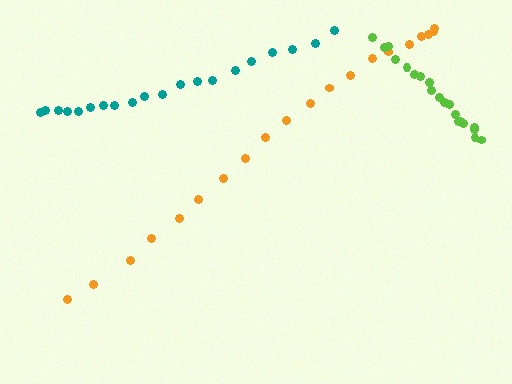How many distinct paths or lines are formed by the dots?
There are 3 distinct paths.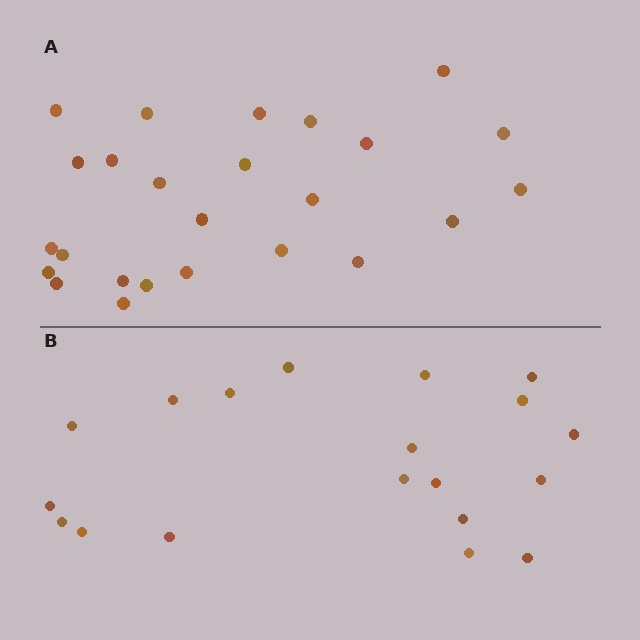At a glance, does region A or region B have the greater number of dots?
Region A (the top region) has more dots.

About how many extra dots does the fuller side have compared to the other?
Region A has about 6 more dots than region B.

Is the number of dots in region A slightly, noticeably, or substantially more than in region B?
Region A has noticeably more, but not dramatically so. The ratio is roughly 1.3 to 1.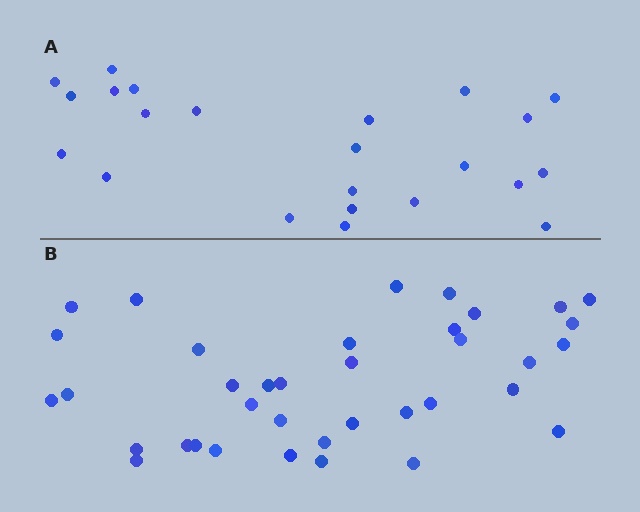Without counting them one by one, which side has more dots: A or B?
Region B (the bottom region) has more dots.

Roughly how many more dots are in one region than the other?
Region B has approximately 15 more dots than region A.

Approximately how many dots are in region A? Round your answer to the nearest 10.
About 20 dots. (The exact count is 23, which rounds to 20.)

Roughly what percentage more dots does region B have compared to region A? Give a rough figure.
About 60% more.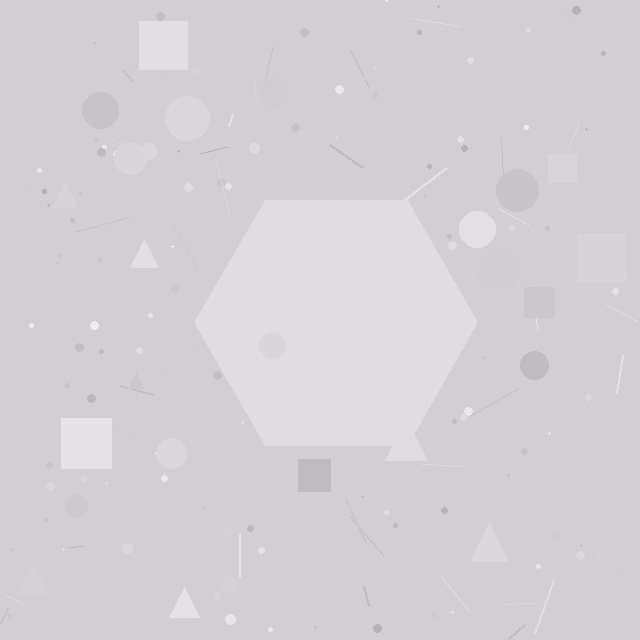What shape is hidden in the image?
A hexagon is hidden in the image.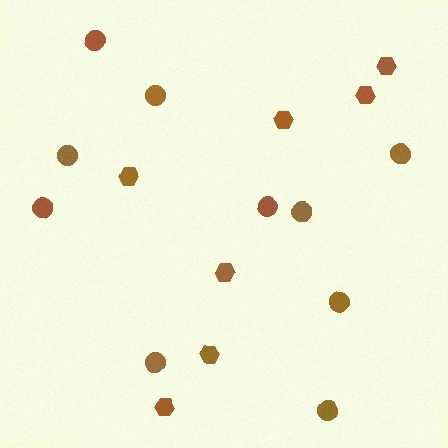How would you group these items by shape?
There are 2 groups: one group of circles (10) and one group of hexagons (7).